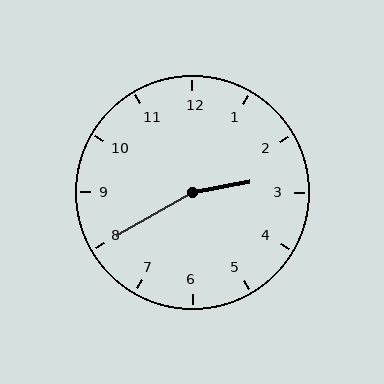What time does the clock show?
2:40.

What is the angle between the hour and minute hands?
Approximately 160 degrees.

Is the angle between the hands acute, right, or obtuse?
It is obtuse.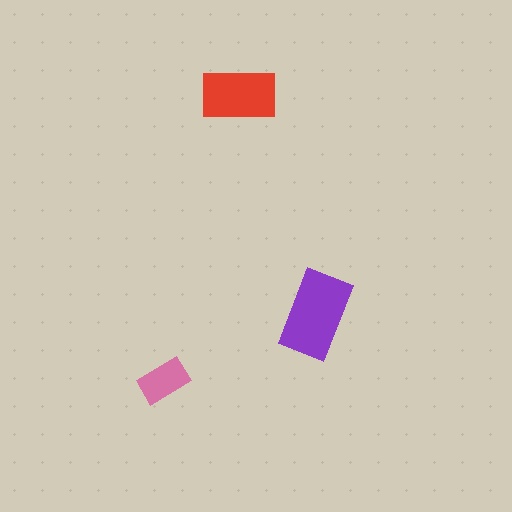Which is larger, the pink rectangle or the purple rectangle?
The purple one.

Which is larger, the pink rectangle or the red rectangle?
The red one.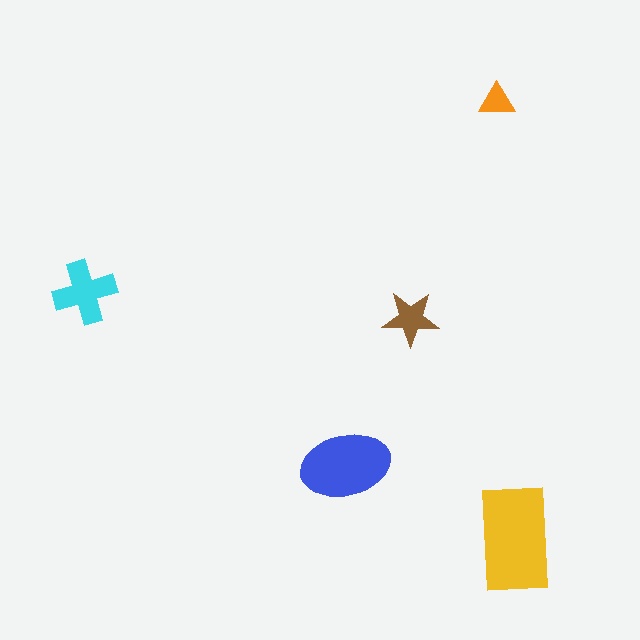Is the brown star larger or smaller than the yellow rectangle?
Smaller.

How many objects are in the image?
There are 5 objects in the image.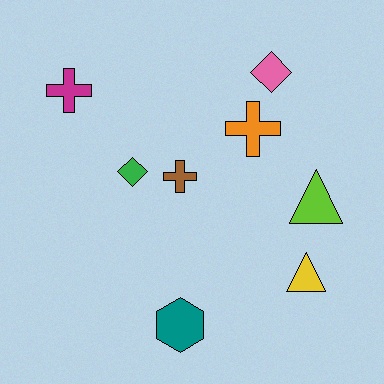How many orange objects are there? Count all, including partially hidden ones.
There is 1 orange object.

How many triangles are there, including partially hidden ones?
There are 2 triangles.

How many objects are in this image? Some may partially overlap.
There are 8 objects.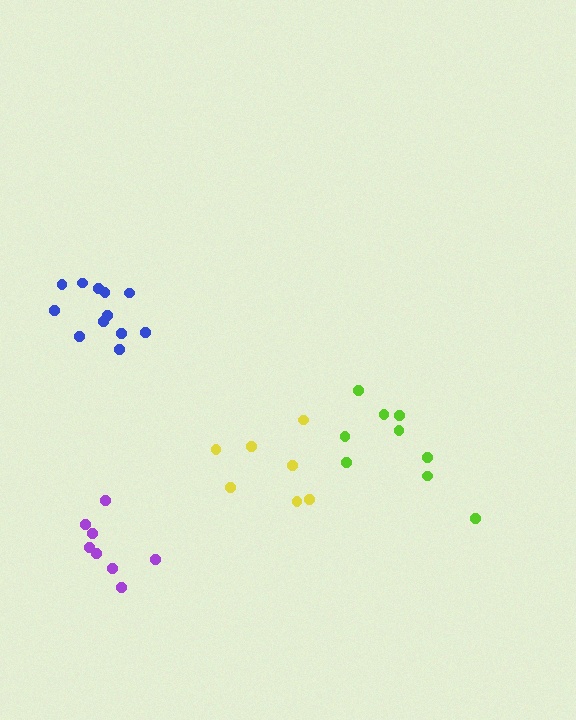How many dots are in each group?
Group 1: 9 dots, Group 2: 8 dots, Group 3: 12 dots, Group 4: 7 dots (36 total).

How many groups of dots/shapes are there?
There are 4 groups.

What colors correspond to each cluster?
The clusters are colored: lime, purple, blue, yellow.